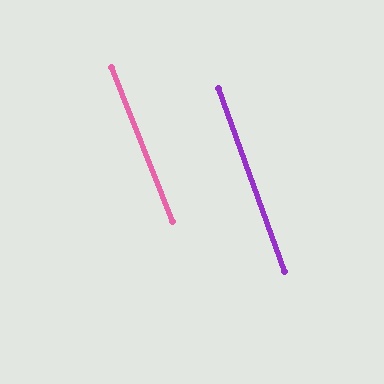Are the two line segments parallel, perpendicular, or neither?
Parallel — their directions differ by only 1.8°.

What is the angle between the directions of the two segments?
Approximately 2 degrees.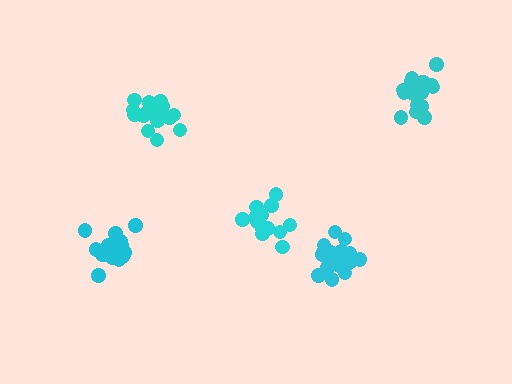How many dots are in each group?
Group 1: 17 dots, Group 2: 15 dots, Group 3: 17 dots, Group 4: 21 dots, Group 5: 17 dots (87 total).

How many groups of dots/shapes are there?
There are 5 groups.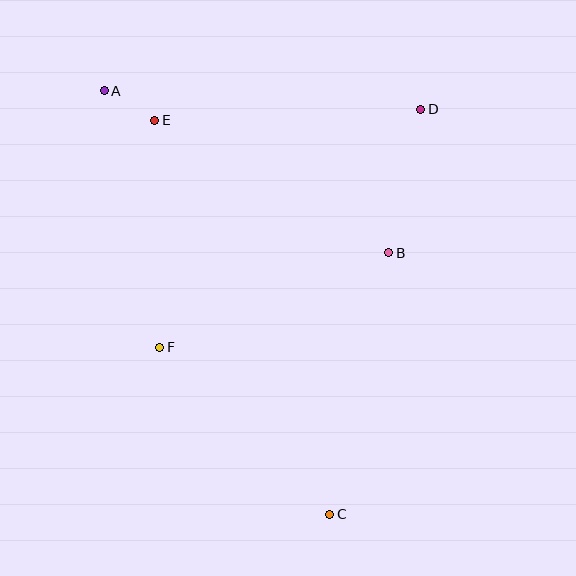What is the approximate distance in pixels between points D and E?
The distance between D and E is approximately 266 pixels.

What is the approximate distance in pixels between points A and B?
The distance between A and B is approximately 327 pixels.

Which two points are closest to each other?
Points A and E are closest to each other.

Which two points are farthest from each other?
Points A and C are farthest from each other.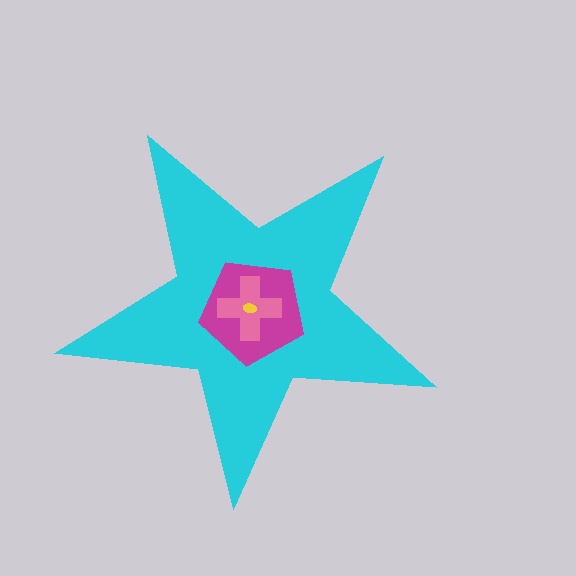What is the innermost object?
The yellow ellipse.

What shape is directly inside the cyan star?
The magenta pentagon.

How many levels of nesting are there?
4.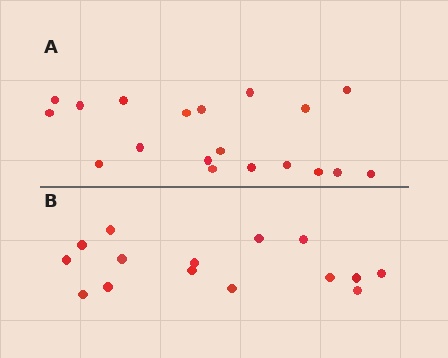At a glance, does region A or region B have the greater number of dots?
Region A (the top region) has more dots.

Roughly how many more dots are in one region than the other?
Region A has about 4 more dots than region B.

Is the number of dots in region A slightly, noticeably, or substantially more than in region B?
Region A has noticeably more, but not dramatically so. The ratio is roughly 1.3 to 1.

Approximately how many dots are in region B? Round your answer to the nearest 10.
About 20 dots. (The exact count is 15, which rounds to 20.)